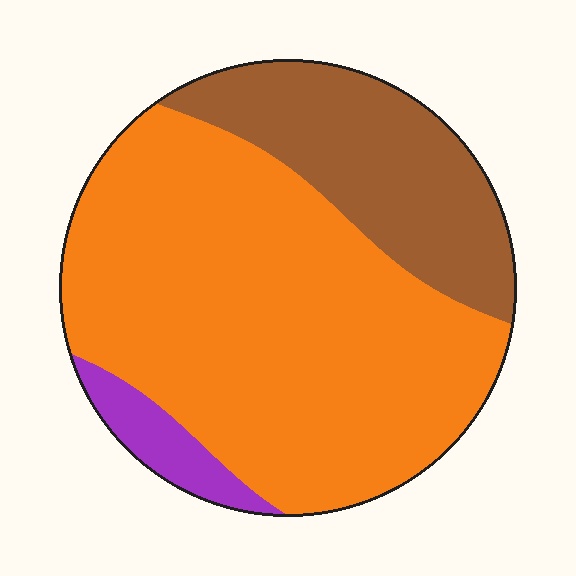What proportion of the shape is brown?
Brown takes up about one quarter (1/4) of the shape.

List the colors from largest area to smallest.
From largest to smallest: orange, brown, purple.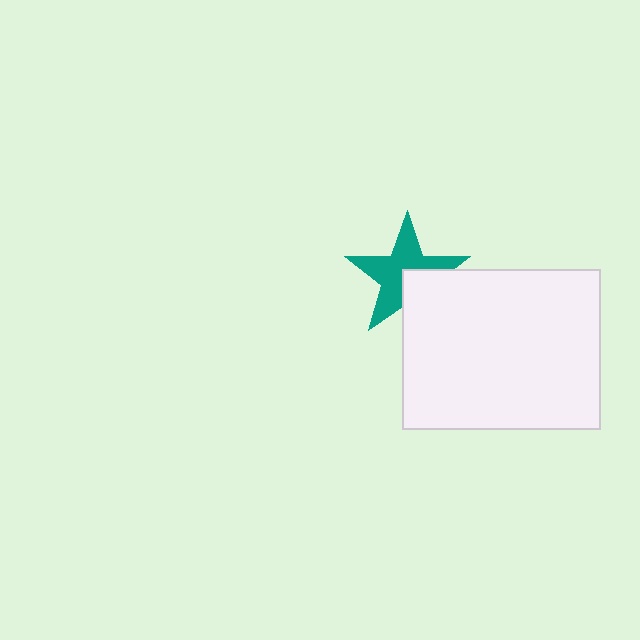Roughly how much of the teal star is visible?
Most of it is visible (roughly 68%).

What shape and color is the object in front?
The object in front is a white rectangle.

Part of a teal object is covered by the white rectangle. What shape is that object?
It is a star.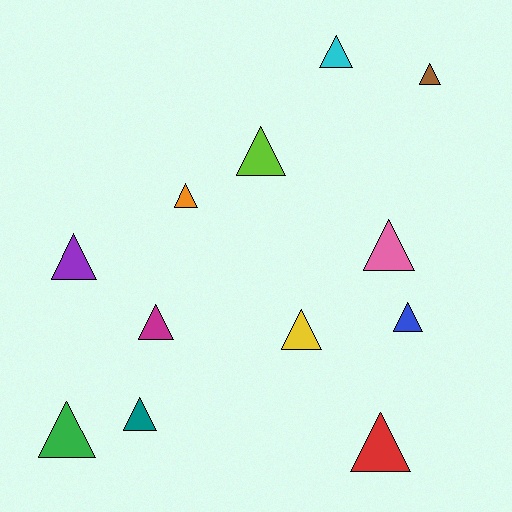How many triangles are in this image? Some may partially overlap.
There are 12 triangles.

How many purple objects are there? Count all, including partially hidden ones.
There is 1 purple object.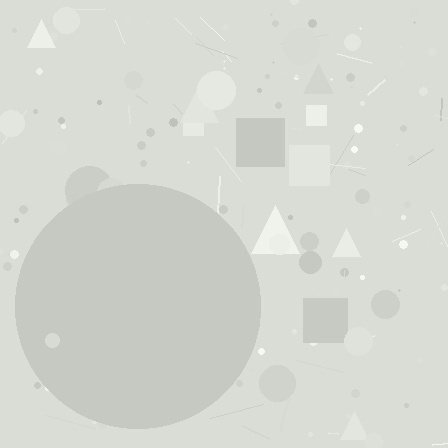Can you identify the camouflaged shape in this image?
The camouflaged shape is a circle.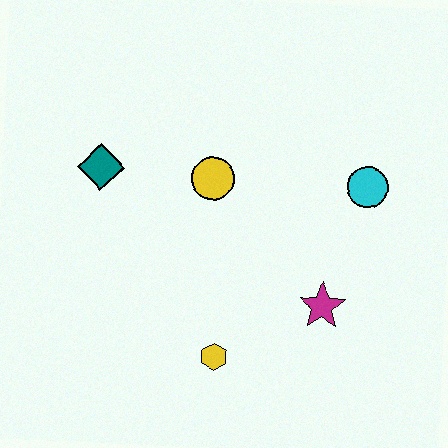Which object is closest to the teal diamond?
The yellow circle is closest to the teal diamond.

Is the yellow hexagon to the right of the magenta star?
No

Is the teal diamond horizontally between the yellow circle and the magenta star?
No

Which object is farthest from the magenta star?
The teal diamond is farthest from the magenta star.